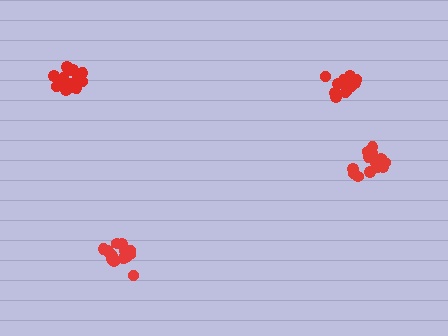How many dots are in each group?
Group 1: 15 dots, Group 2: 13 dots, Group 3: 16 dots, Group 4: 14 dots (58 total).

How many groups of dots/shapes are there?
There are 4 groups.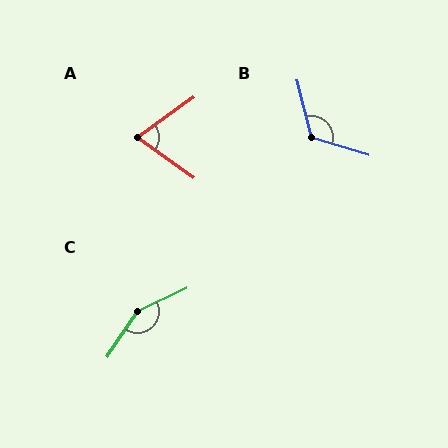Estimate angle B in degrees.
Approximately 121 degrees.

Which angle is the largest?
C, at approximately 148 degrees.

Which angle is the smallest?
A, at approximately 72 degrees.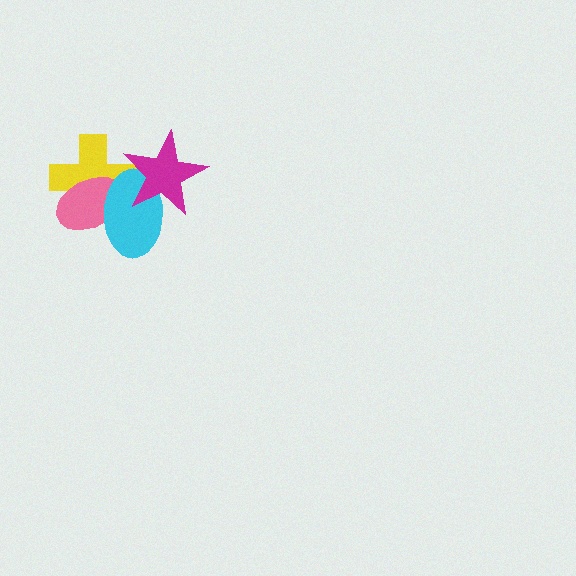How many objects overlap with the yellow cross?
3 objects overlap with the yellow cross.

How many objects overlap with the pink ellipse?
2 objects overlap with the pink ellipse.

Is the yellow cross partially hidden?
Yes, it is partially covered by another shape.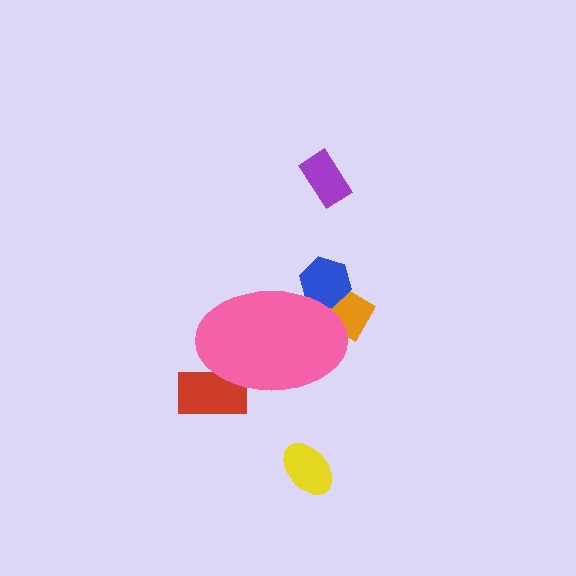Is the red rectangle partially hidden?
Yes, the red rectangle is partially hidden behind the pink ellipse.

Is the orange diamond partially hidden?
Yes, the orange diamond is partially hidden behind the pink ellipse.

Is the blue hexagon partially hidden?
Yes, the blue hexagon is partially hidden behind the pink ellipse.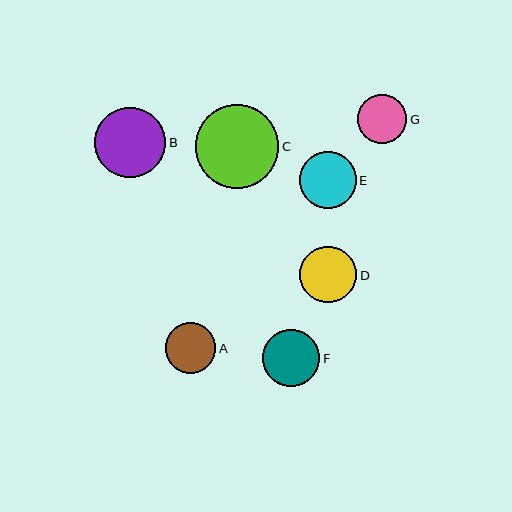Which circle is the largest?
Circle C is the largest with a size of approximately 84 pixels.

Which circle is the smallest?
Circle G is the smallest with a size of approximately 50 pixels.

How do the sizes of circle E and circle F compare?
Circle E and circle F are approximately the same size.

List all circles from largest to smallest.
From largest to smallest: C, B, E, F, D, A, G.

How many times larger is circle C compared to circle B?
Circle C is approximately 1.2 times the size of circle B.